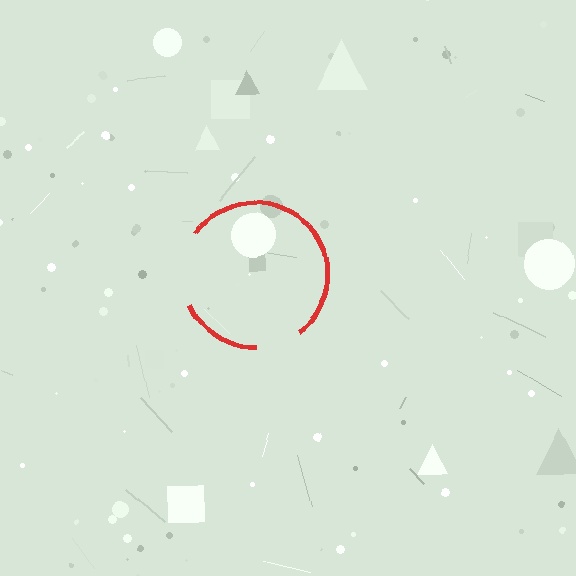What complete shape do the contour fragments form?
The contour fragments form a circle.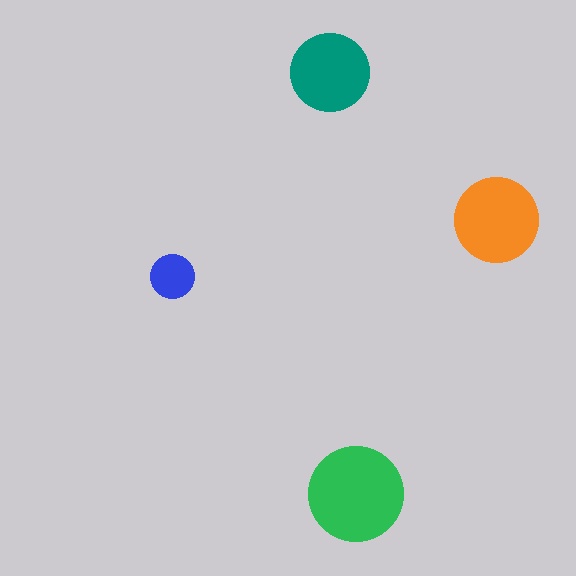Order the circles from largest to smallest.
the green one, the orange one, the teal one, the blue one.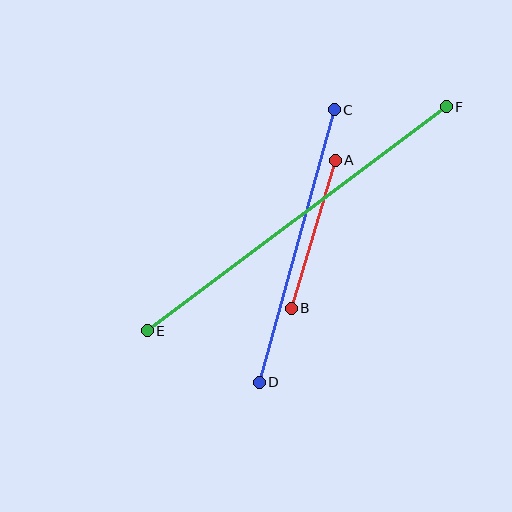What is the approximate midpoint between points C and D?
The midpoint is at approximately (297, 246) pixels.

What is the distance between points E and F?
The distance is approximately 374 pixels.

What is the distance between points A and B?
The distance is approximately 154 pixels.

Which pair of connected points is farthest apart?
Points E and F are farthest apart.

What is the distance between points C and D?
The distance is approximately 283 pixels.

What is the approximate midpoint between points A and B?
The midpoint is at approximately (313, 234) pixels.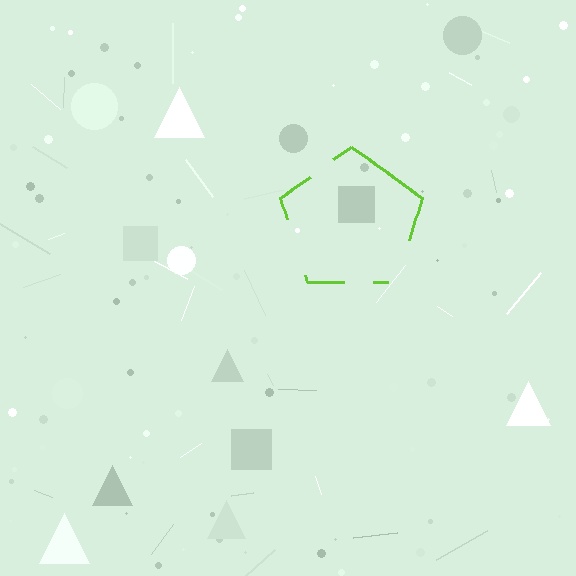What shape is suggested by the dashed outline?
The dashed outline suggests a pentagon.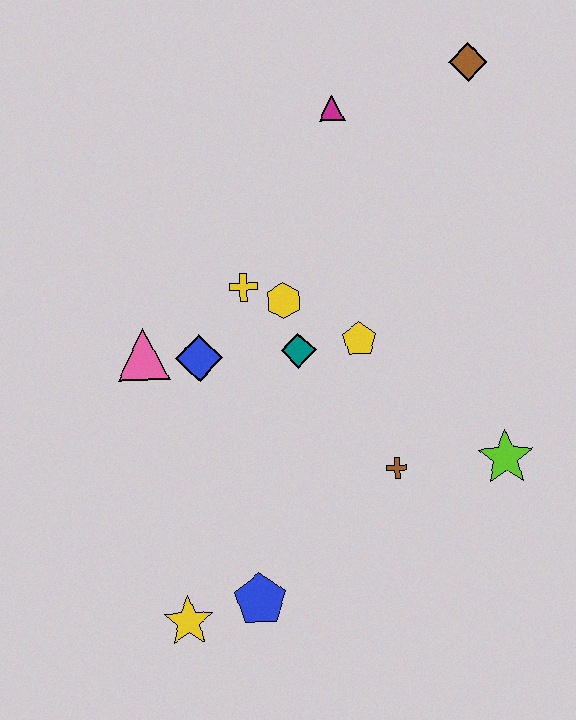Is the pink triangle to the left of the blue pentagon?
Yes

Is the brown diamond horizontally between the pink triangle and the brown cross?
No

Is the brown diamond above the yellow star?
Yes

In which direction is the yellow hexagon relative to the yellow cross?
The yellow hexagon is to the right of the yellow cross.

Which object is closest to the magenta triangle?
The brown diamond is closest to the magenta triangle.